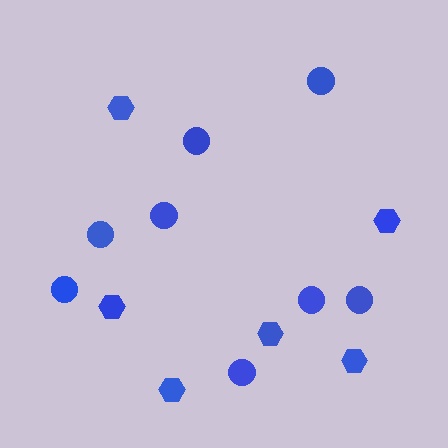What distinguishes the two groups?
There are 2 groups: one group of circles (8) and one group of hexagons (6).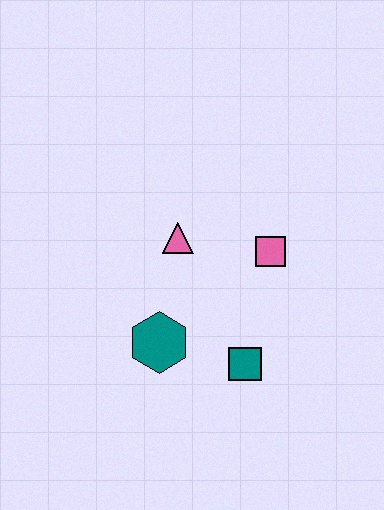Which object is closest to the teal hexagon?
The teal square is closest to the teal hexagon.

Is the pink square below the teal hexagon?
No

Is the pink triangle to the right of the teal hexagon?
Yes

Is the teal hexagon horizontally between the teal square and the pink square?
No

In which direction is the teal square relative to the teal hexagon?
The teal square is to the right of the teal hexagon.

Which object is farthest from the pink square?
The teal hexagon is farthest from the pink square.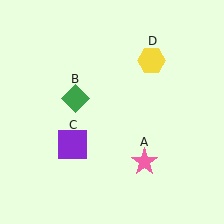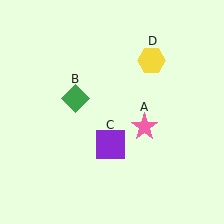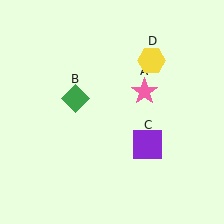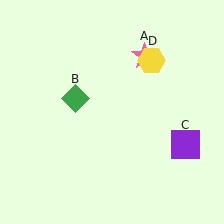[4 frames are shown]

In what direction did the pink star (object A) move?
The pink star (object A) moved up.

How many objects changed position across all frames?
2 objects changed position: pink star (object A), purple square (object C).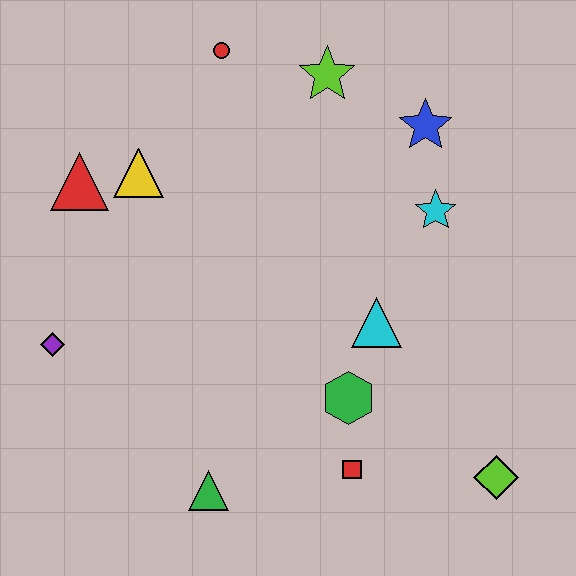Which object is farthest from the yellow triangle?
The lime diamond is farthest from the yellow triangle.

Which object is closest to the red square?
The green hexagon is closest to the red square.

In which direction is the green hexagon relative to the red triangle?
The green hexagon is to the right of the red triangle.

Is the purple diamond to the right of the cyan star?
No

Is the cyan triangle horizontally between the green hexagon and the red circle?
No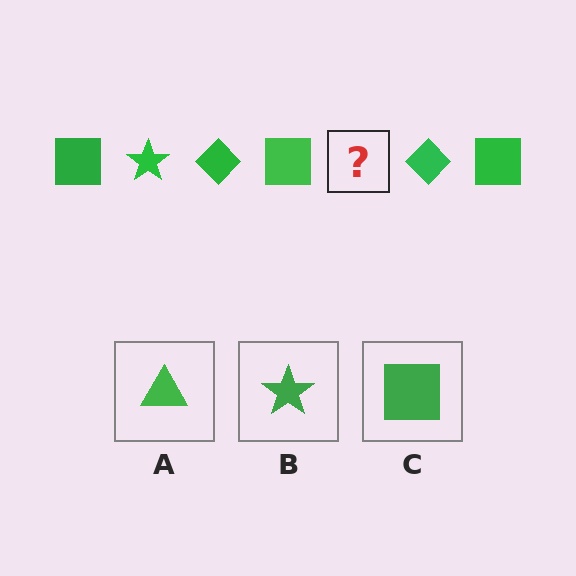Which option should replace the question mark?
Option B.